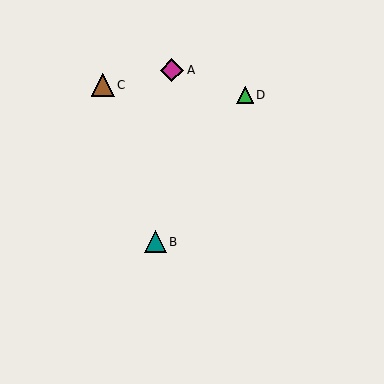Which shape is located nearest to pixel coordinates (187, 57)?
The magenta diamond (labeled A) at (172, 70) is nearest to that location.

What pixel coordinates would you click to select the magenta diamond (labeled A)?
Click at (172, 70) to select the magenta diamond A.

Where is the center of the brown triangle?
The center of the brown triangle is at (103, 85).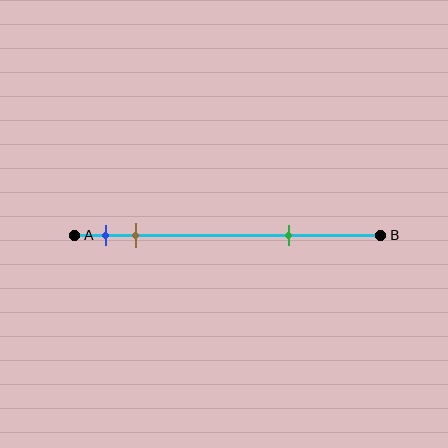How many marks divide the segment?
There are 3 marks dividing the segment.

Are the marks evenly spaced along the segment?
No, the marks are not evenly spaced.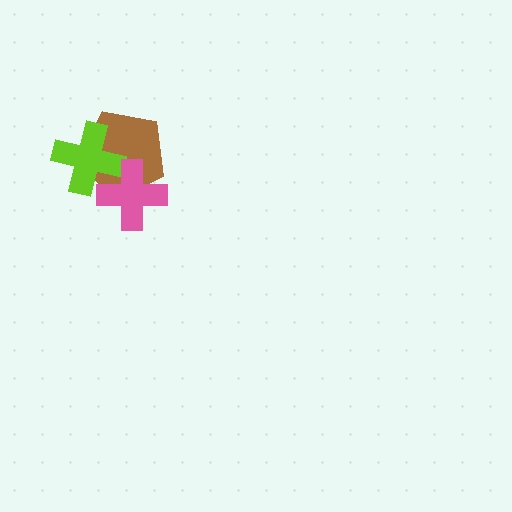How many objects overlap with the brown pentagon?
2 objects overlap with the brown pentagon.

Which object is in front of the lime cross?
The pink cross is in front of the lime cross.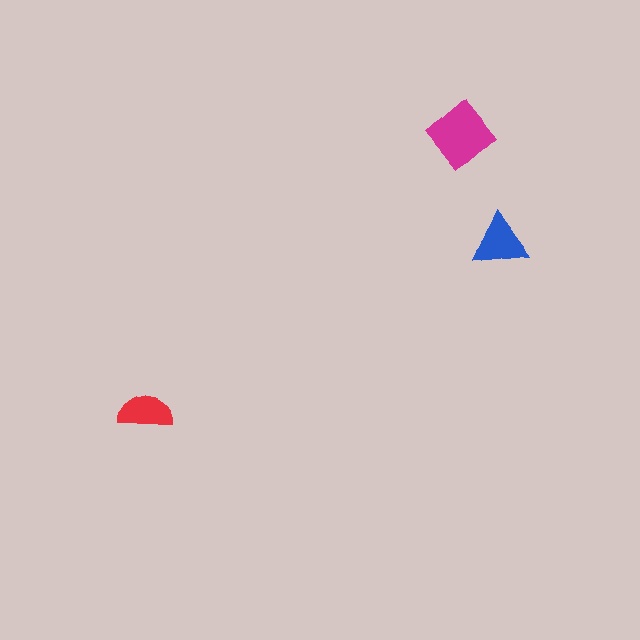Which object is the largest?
The magenta diamond.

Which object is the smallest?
The red semicircle.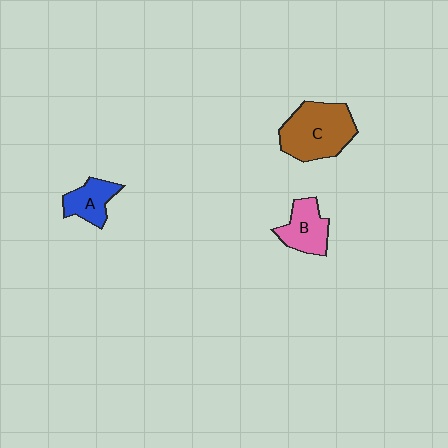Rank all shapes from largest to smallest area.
From largest to smallest: C (brown), B (pink), A (blue).